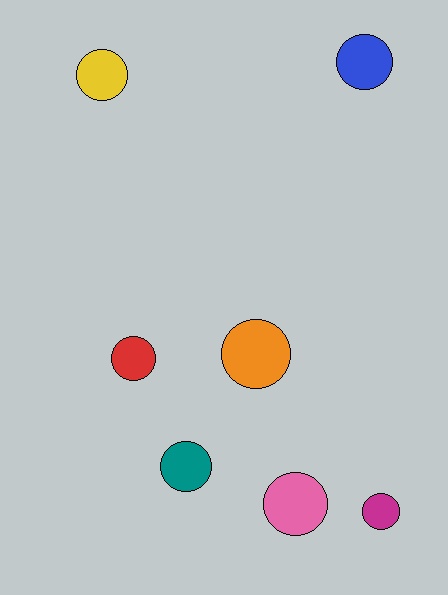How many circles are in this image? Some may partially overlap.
There are 7 circles.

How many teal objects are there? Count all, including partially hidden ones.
There is 1 teal object.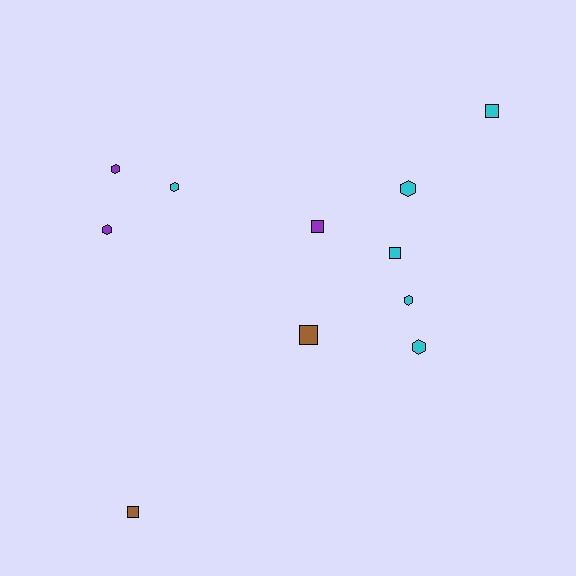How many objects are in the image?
There are 11 objects.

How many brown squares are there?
There are 2 brown squares.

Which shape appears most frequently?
Hexagon, with 6 objects.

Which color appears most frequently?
Cyan, with 6 objects.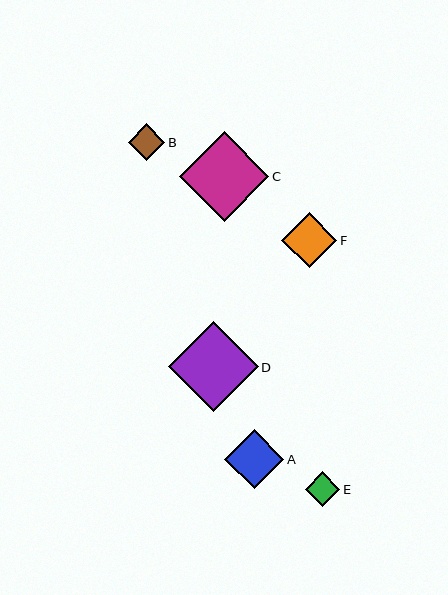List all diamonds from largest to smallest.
From largest to smallest: D, C, A, F, B, E.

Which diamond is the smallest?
Diamond E is the smallest with a size of approximately 34 pixels.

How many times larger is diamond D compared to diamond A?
Diamond D is approximately 1.5 times the size of diamond A.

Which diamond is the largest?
Diamond D is the largest with a size of approximately 90 pixels.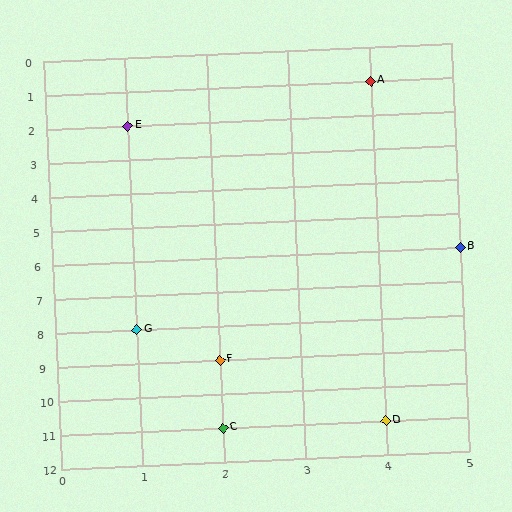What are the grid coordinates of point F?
Point F is at grid coordinates (2, 9).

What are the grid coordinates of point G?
Point G is at grid coordinates (1, 8).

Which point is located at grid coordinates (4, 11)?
Point D is at (4, 11).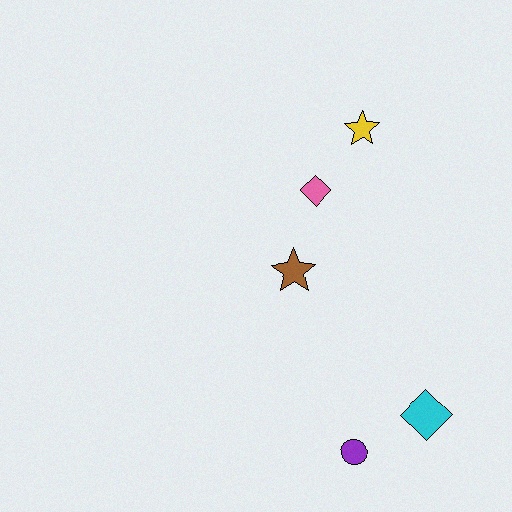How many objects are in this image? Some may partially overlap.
There are 5 objects.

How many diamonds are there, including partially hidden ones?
There are 2 diamonds.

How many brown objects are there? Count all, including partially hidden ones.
There is 1 brown object.